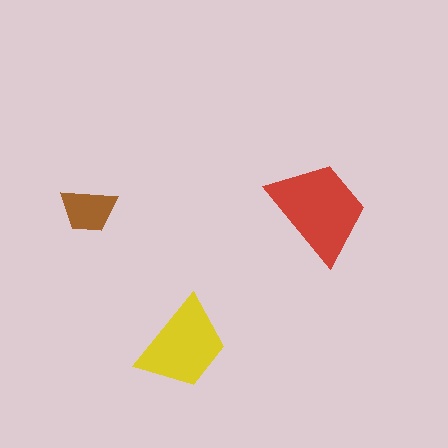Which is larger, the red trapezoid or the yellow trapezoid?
The red one.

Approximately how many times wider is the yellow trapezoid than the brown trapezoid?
About 1.5 times wider.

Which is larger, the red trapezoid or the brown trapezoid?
The red one.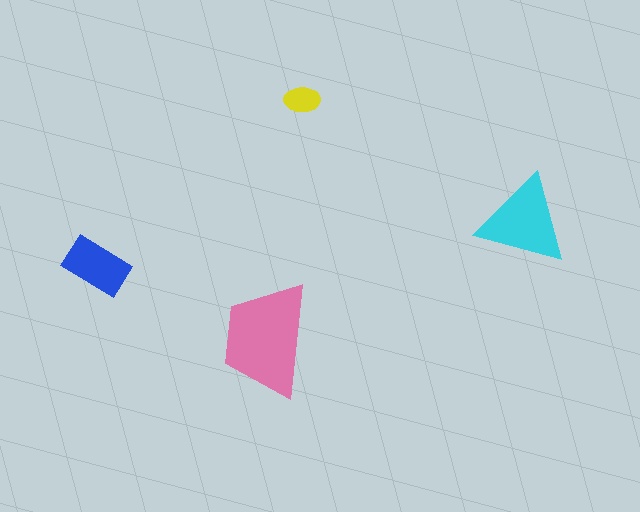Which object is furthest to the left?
The blue rectangle is leftmost.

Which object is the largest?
The pink trapezoid.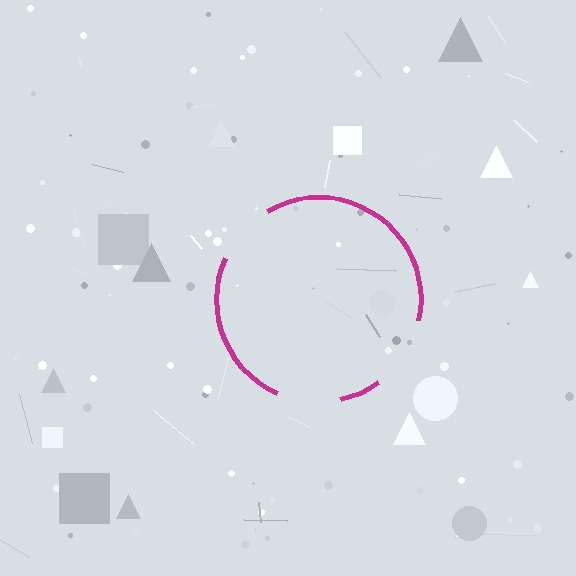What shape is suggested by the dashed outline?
The dashed outline suggests a circle.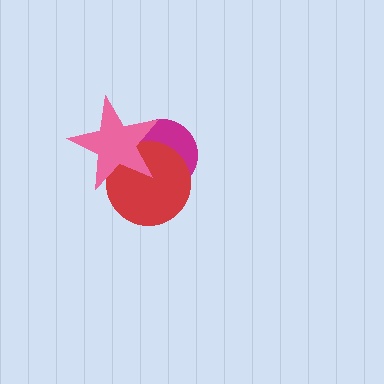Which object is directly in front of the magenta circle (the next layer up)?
The red circle is directly in front of the magenta circle.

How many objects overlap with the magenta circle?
2 objects overlap with the magenta circle.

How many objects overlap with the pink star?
2 objects overlap with the pink star.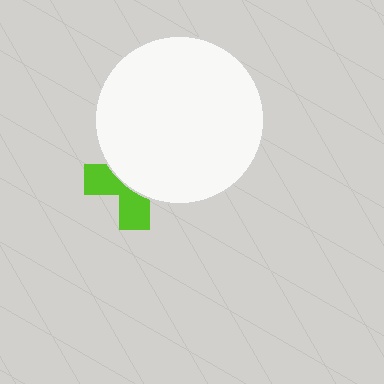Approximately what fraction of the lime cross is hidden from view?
Roughly 59% of the lime cross is hidden behind the white circle.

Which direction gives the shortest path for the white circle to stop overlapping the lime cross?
Moving toward the upper-right gives the shortest separation.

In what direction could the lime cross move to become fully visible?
The lime cross could move toward the lower-left. That would shift it out from behind the white circle entirely.